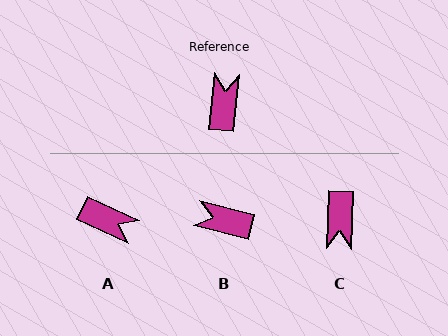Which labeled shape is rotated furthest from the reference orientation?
C, about 176 degrees away.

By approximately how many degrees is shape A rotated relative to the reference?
Approximately 109 degrees clockwise.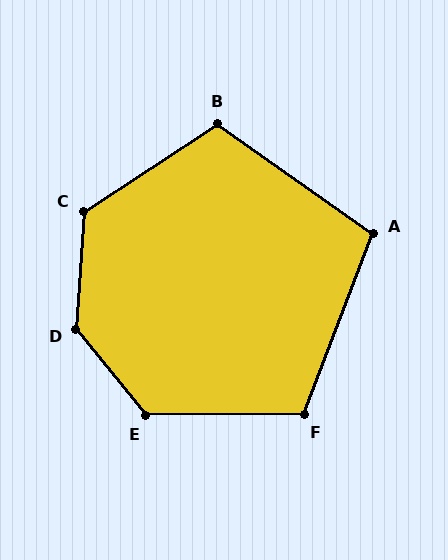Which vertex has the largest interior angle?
D, at approximately 137 degrees.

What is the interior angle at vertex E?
Approximately 129 degrees (obtuse).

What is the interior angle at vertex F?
Approximately 111 degrees (obtuse).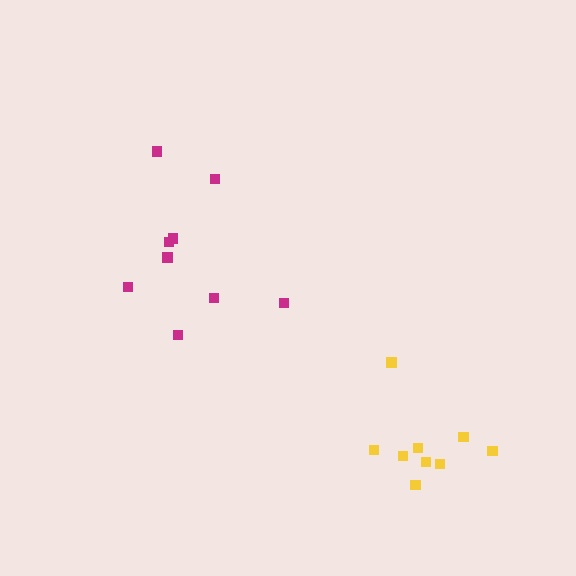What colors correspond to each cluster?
The clusters are colored: magenta, yellow.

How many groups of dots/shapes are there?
There are 2 groups.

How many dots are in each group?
Group 1: 9 dots, Group 2: 9 dots (18 total).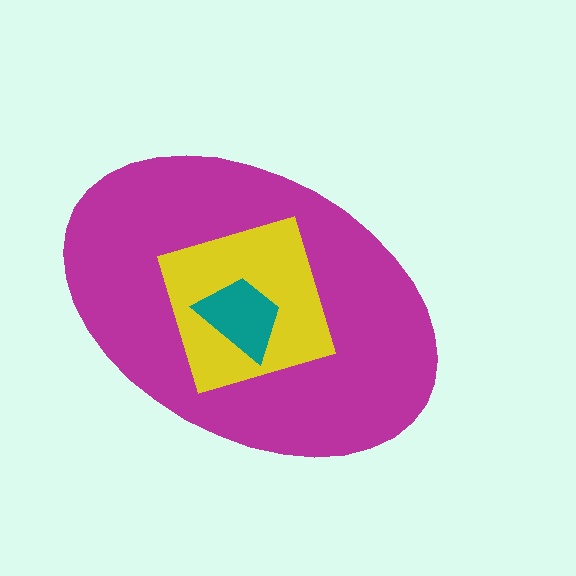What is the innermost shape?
The teal trapezoid.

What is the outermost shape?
The magenta ellipse.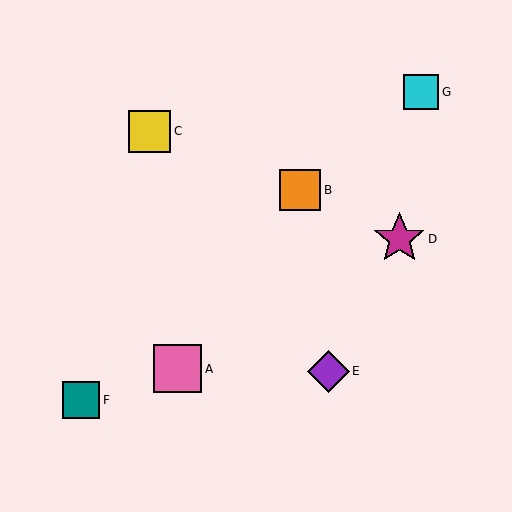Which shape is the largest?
The magenta star (labeled D) is the largest.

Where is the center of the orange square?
The center of the orange square is at (300, 190).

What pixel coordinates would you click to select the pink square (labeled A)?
Click at (177, 369) to select the pink square A.